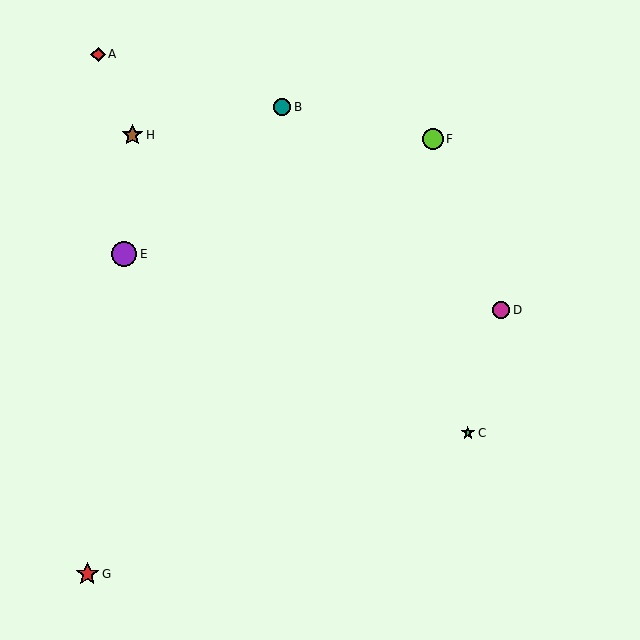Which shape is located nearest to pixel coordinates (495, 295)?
The magenta circle (labeled D) at (501, 310) is nearest to that location.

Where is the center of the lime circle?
The center of the lime circle is at (433, 139).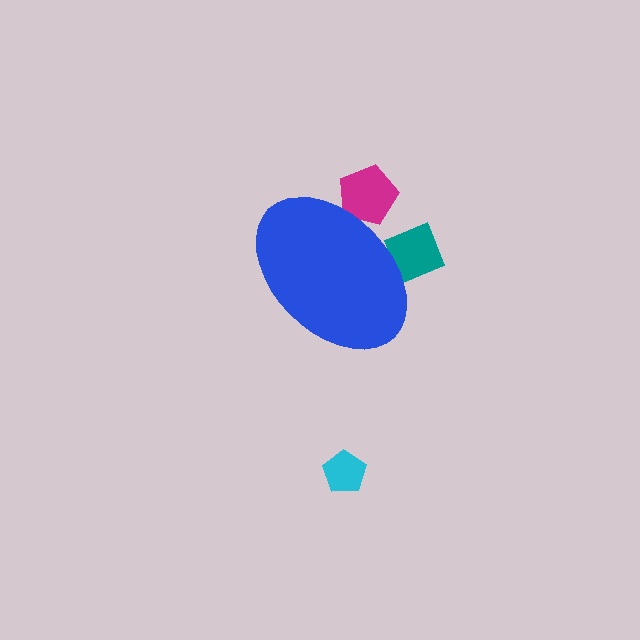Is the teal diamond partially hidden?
Yes, the teal diamond is partially hidden behind the blue ellipse.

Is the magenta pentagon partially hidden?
Yes, the magenta pentagon is partially hidden behind the blue ellipse.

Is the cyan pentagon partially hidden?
No, the cyan pentagon is fully visible.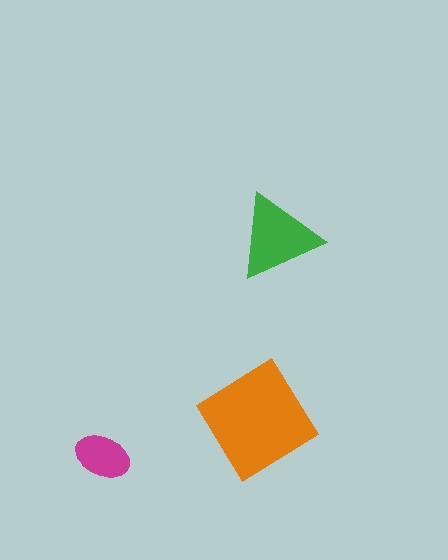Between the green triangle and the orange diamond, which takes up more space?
The orange diamond.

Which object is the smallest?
The magenta ellipse.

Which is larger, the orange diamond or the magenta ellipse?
The orange diamond.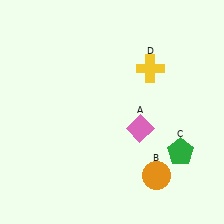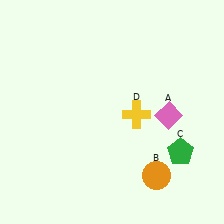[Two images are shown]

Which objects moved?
The objects that moved are: the pink diamond (A), the yellow cross (D).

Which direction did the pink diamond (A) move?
The pink diamond (A) moved right.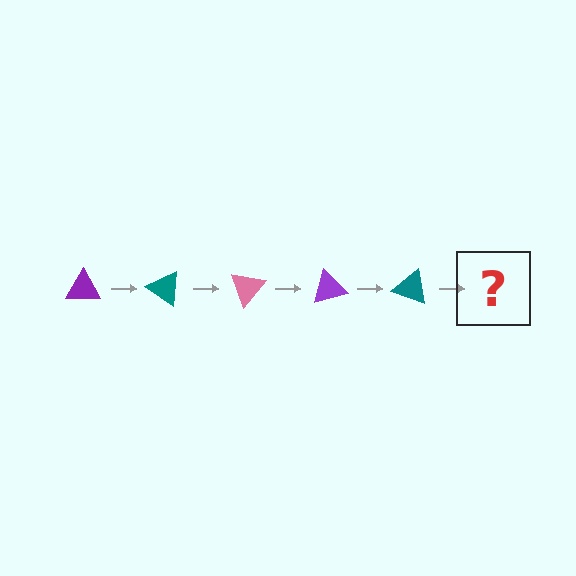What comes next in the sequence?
The next element should be a pink triangle, rotated 175 degrees from the start.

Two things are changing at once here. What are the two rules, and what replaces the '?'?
The two rules are that it rotates 35 degrees each step and the color cycles through purple, teal, and pink. The '?' should be a pink triangle, rotated 175 degrees from the start.